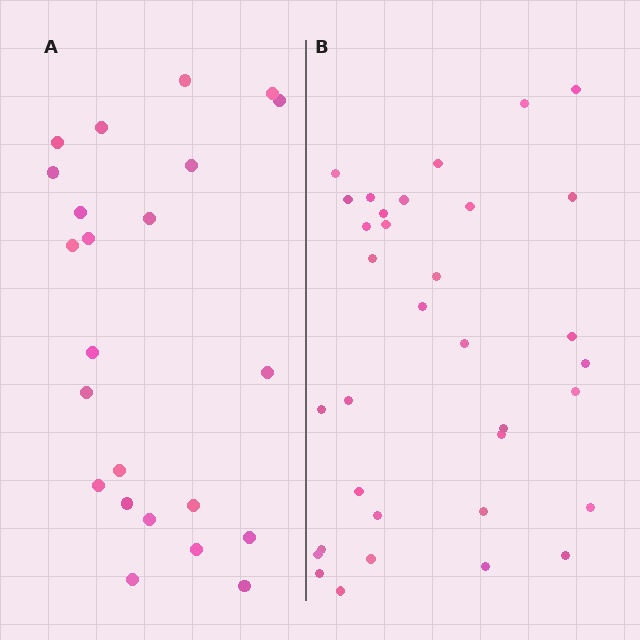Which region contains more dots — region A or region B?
Region B (the right region) has more dots.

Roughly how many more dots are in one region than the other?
Region B has roughly 12 or so more dots than region A.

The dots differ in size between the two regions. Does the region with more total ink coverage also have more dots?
No. Region A has more total ink coverage because its dots are larger, but region B actually contains more individual dots. Total area can be misleading — the number of items is what matters here.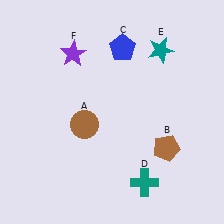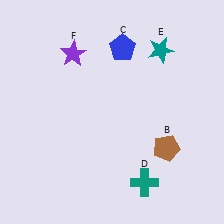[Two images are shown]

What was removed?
The brown circle (A) was removed in Image 2.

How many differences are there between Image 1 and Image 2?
There is 1 difference between the two images.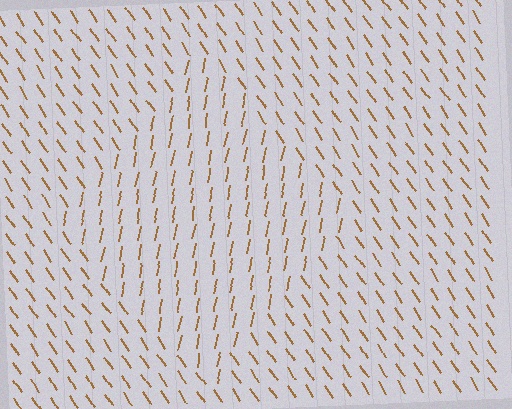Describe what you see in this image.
The image is filled with small brown line segments. A diamond region in the image has lines oriented differently from the surrounding lines, creating a visible texture boundary.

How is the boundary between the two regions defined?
The boundary is defined purely by a change in line orientation (approximately 45 degrees difference). All lines are the same color and thickness.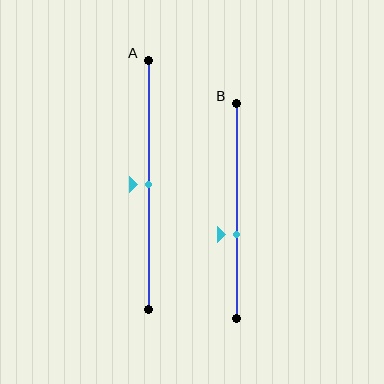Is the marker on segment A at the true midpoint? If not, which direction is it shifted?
Yes, the marker on segment A is at the true midpoint.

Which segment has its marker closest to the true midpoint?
Segment A has its marker closest to the true midpoint.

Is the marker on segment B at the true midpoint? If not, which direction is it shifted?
No, the marker on segment B is shifted downward by about 11% of the segment length.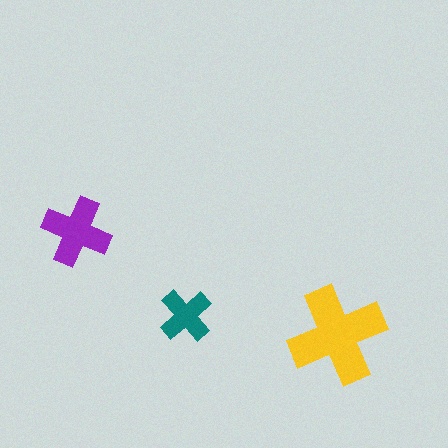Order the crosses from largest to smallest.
the yellow one, the purple one, the teal one.